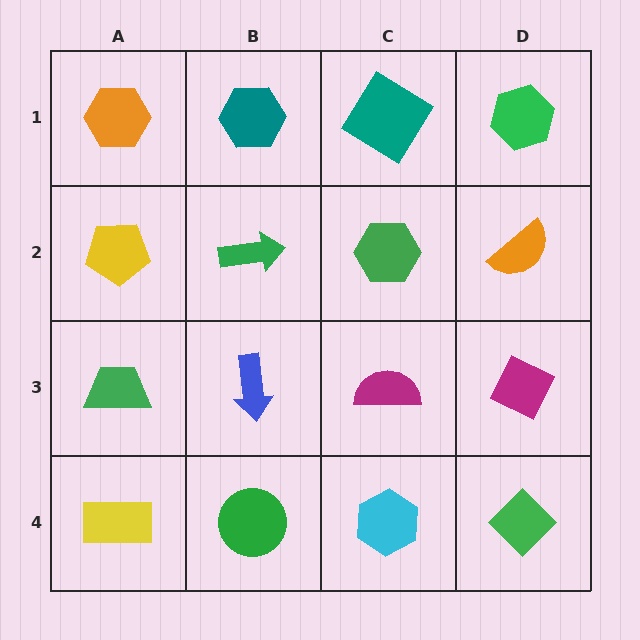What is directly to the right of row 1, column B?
A teal diamond.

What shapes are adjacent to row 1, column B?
A green arrow (row 2, column B), an orange hexagon (row 1, column A), a teal diamond (row 1, column C).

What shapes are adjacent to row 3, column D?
An orange semicircle (row 2, column D), a green diamond (row 4, column D), a magenta semicircle (row 3, column C).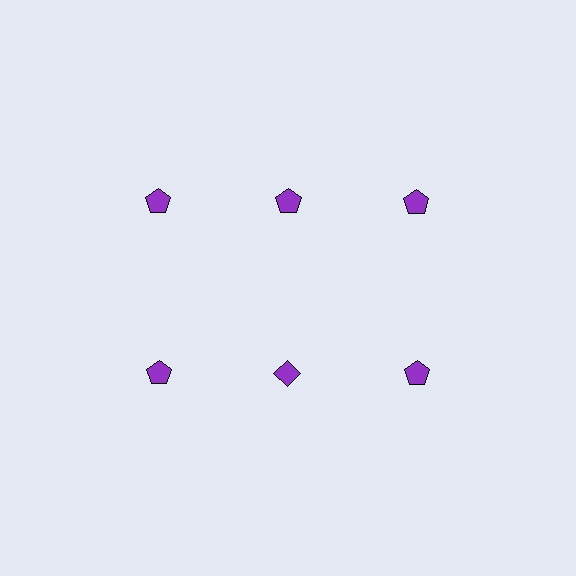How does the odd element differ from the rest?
It has a different shape: diamond instead of pentagon.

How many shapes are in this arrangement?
There are 6 shapes arranged in a grid pattern.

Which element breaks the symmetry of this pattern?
The purple diamond in the second row, second from left column breaks the symmetry. All other shapes are purple pentagons.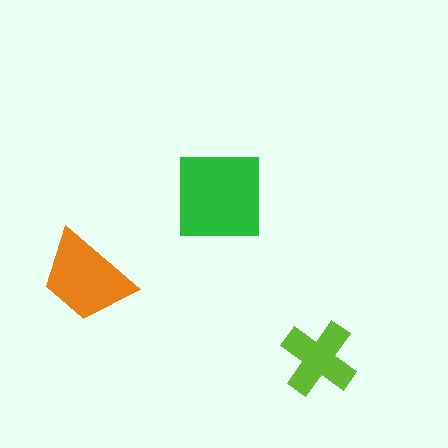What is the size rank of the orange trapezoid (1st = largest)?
2nd.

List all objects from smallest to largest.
The lime cross, the orange trapezoid, the green square.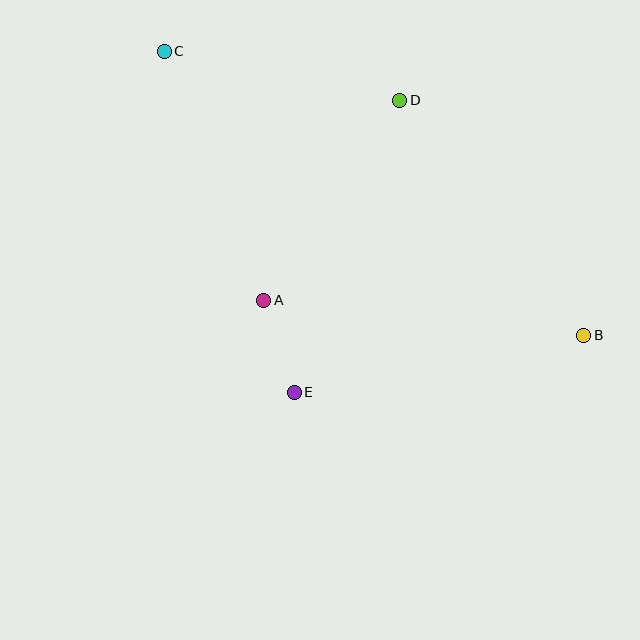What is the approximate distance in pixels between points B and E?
The distance between B and E is approximately 295 pixels.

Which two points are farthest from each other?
Points B and C are farthest from each other.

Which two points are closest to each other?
Points A and E are closest to each other.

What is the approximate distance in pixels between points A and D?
The distance between A and D is approximately 242 pixels.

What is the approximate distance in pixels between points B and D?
The distance between B and D is approximately 298 pixels.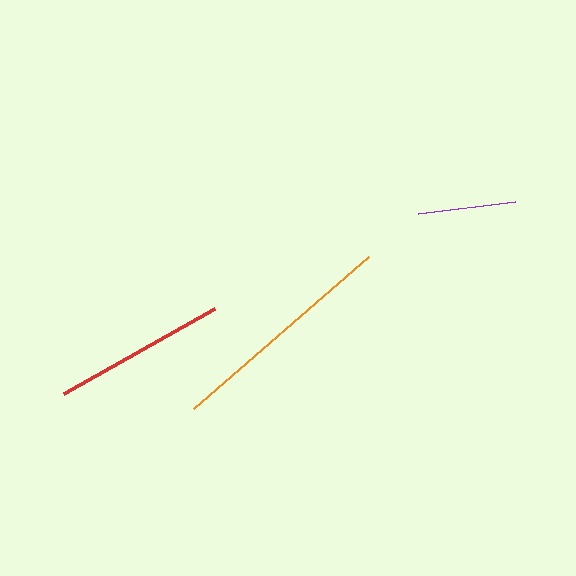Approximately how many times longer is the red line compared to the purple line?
The red line is approximately 1.8 times the length of the purple line.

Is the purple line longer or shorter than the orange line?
The orange line is longer than the purple line.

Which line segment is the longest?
The orange line is the longest at approximately 231 pixels.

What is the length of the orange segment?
The orange segment is approximately 231 pixels long.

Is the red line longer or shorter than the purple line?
The red line is longer than the purple line.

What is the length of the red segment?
The red segment is approximately 173 pixels long.